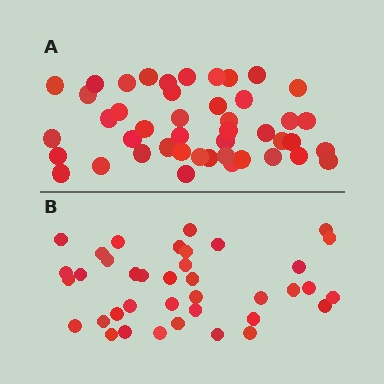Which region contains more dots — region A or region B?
Region A (the top region) has more dots.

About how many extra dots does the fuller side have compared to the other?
Region A has roughly 8 or so more dots than region B.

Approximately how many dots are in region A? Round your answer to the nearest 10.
About 40 dots. (The exact count is 45, which rounds to 40.)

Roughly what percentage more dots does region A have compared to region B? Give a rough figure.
About 20% more.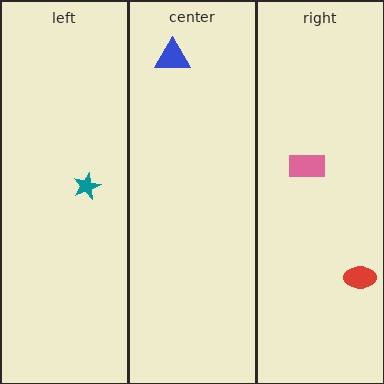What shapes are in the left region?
The teal star.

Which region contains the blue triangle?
The center region.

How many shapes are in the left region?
1.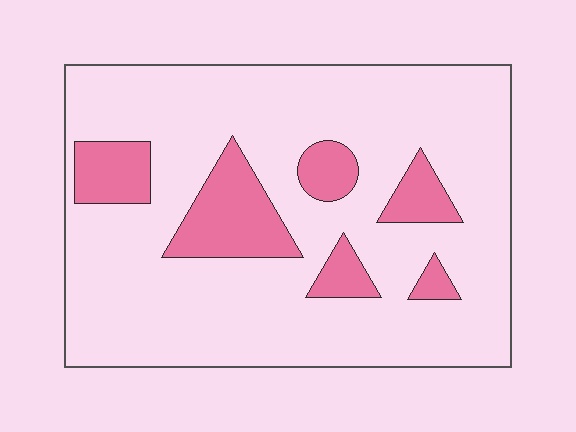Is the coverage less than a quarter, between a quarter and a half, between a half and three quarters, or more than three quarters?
Less than a quarter.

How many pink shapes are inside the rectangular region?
6.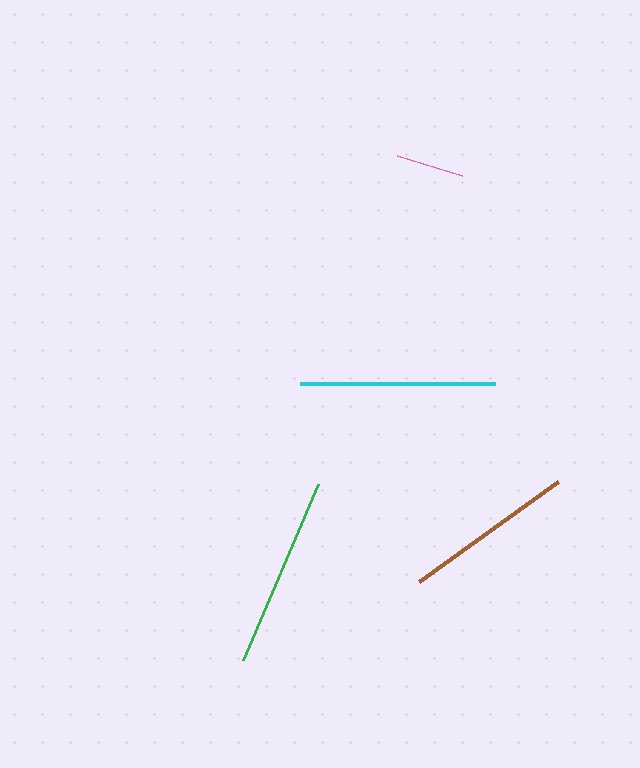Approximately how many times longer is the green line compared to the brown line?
The green line is approximately 1.1 times the length of the brown line.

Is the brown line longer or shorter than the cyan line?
The cyan line is longer than the brown line.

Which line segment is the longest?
The cyan line is the longest at approximately 195 pixels.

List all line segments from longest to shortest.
From longest to shortest: cyan, green, brown, pink.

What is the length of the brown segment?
The brown segment is approximately 170 pixels long.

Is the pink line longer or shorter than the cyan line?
The cyan line is longer than the pink line.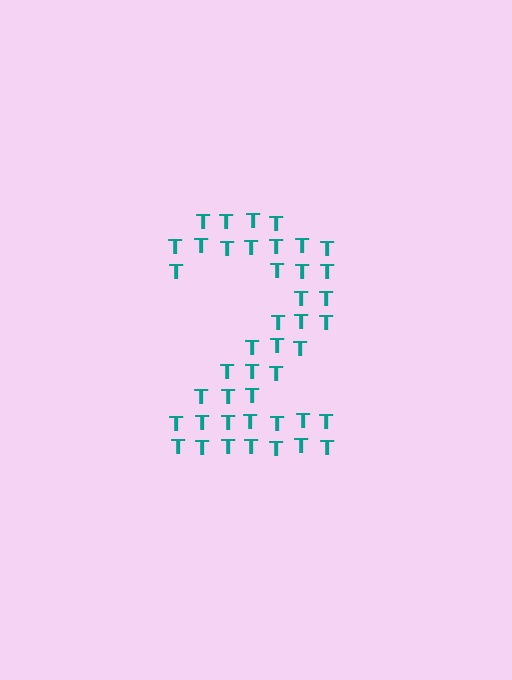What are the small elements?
The small elements are letter T's.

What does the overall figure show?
The overall figure shows the digit 2.